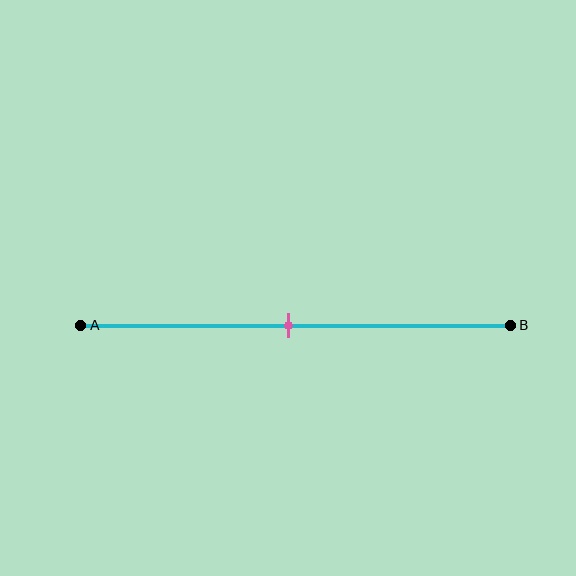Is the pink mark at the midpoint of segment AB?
Yes, the mark is approximately at the midpoint.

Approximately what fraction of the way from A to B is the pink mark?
The pink mark is approximately 50% of the way from A to B.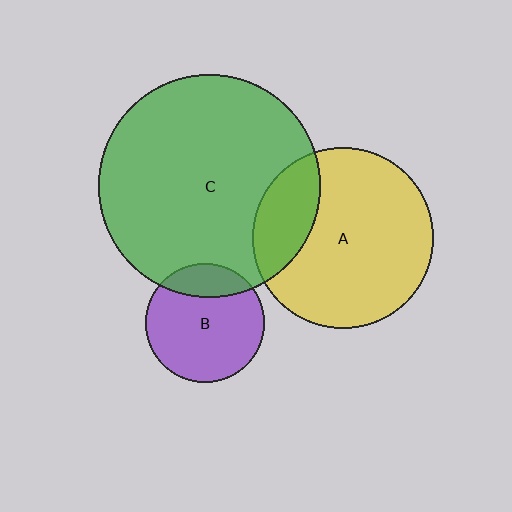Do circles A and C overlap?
Yes.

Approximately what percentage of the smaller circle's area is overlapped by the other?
Approximately 20%.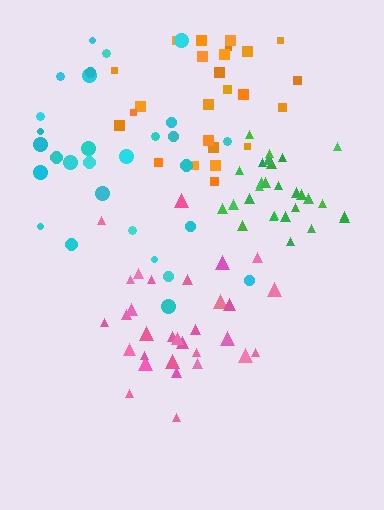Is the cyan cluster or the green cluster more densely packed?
Green.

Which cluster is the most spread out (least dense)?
Cyan.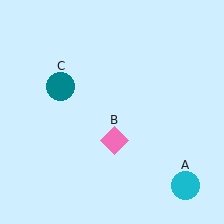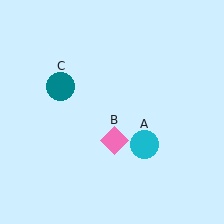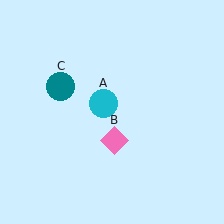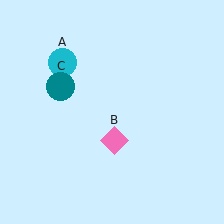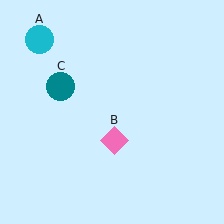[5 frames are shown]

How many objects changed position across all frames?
1 object changed position: cyan circle (object A).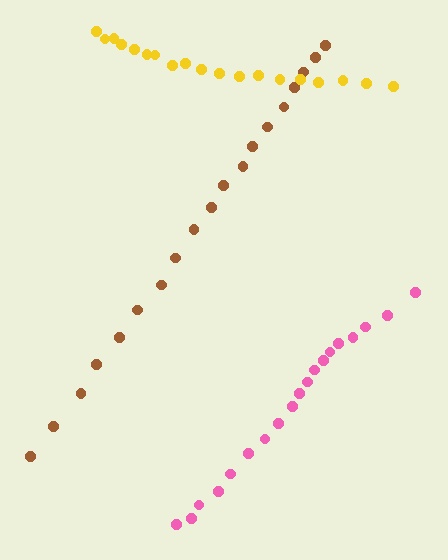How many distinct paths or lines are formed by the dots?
There are 3 distinct paths.